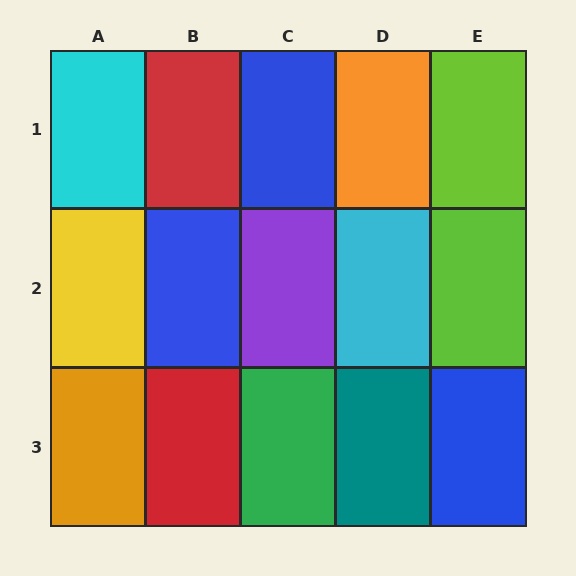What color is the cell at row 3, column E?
Blue.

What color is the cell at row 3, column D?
Teal.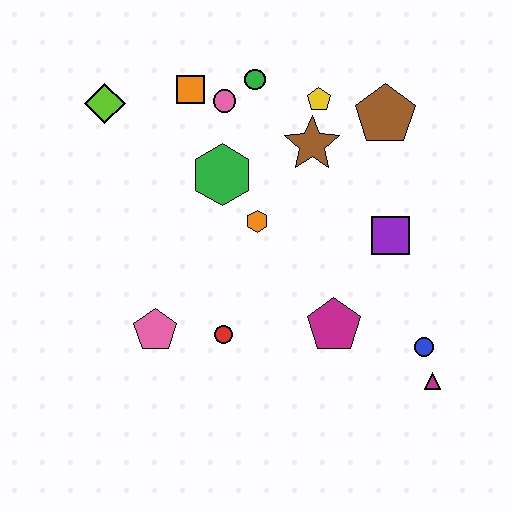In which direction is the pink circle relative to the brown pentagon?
The pink circle is to the left of the brown pentagon.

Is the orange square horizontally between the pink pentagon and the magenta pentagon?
Yes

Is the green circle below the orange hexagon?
No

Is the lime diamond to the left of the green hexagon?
Yes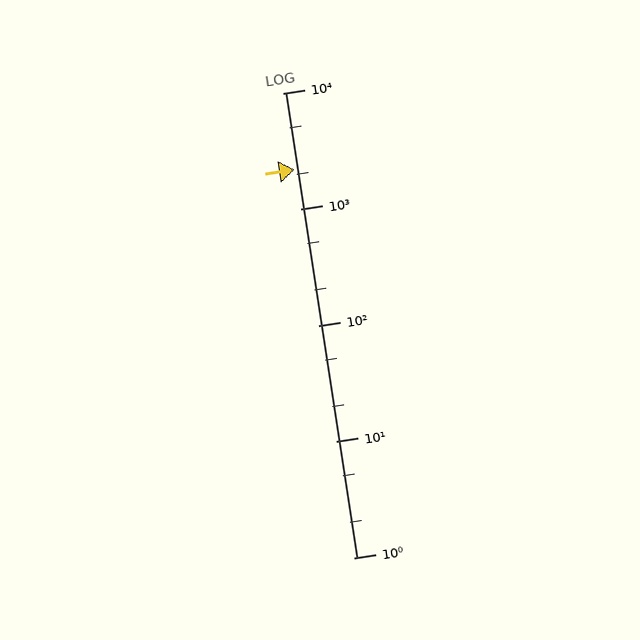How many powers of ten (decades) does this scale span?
The scale spans 4 decades, from 1 to 10000.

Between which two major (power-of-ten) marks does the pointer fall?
The pointer is between 1000 and 10000.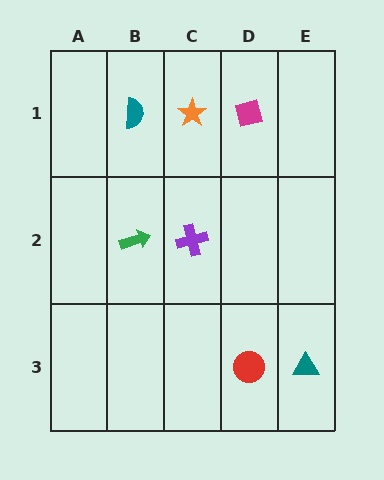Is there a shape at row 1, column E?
No, that cell is empty.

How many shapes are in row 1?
3 shapes.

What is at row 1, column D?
A magenta square.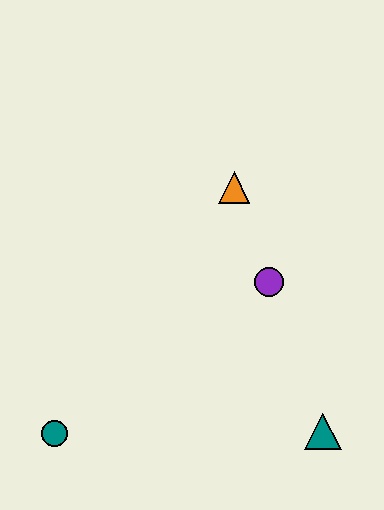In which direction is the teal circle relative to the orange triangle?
The teal circle is below the orange triangle.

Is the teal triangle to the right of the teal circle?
Yes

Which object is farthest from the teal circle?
The orange triangle is farthest from the teal circle.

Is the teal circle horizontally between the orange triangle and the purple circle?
No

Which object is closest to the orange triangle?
The purple circle is closest to the orange triangle.